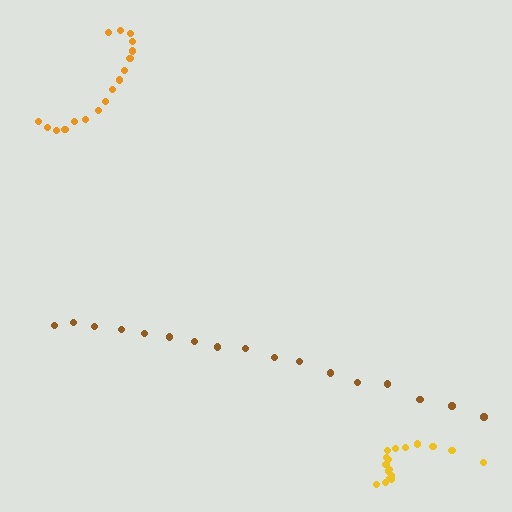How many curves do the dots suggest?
There are 3 distinct paths.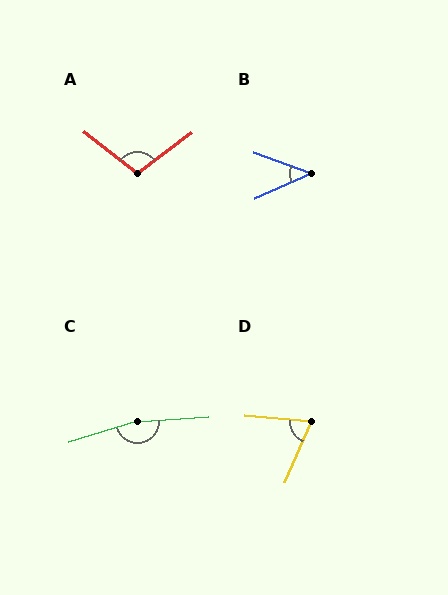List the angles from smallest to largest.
B (44°), D (72°), A (105°), C (167°).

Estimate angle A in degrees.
Approximately 105 degrees.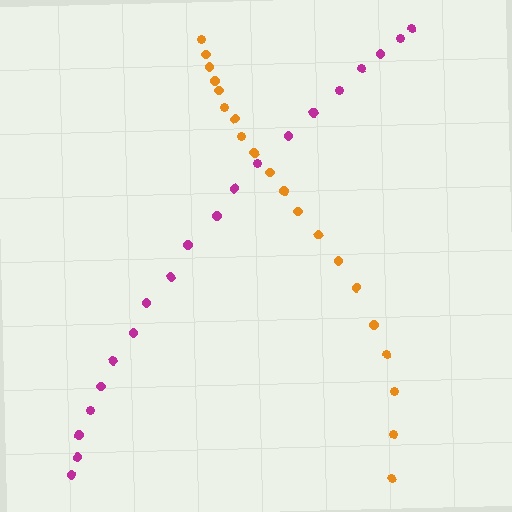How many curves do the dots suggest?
There are 2 distinct paths.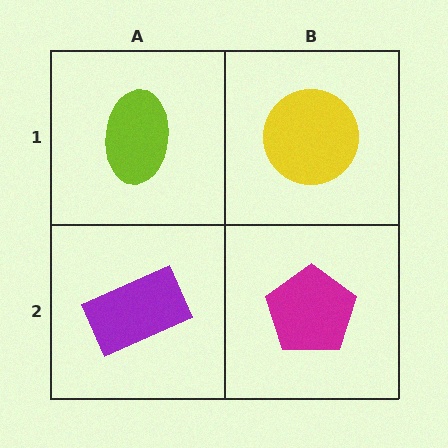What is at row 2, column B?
A magenta pentagon.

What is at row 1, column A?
A lime ellipse.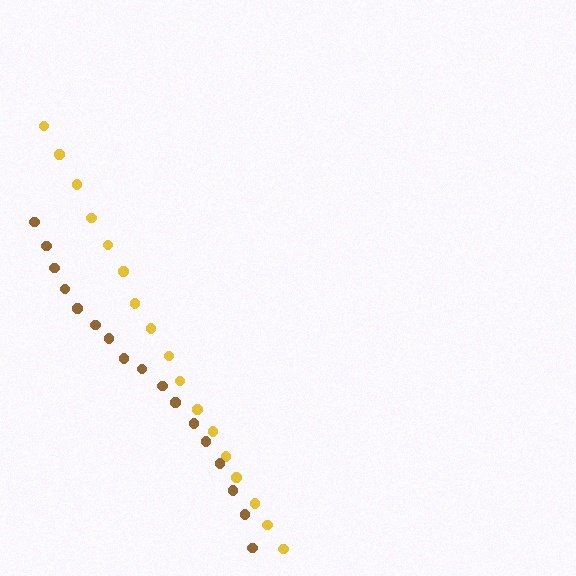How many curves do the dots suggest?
There are 2 distinct paths.